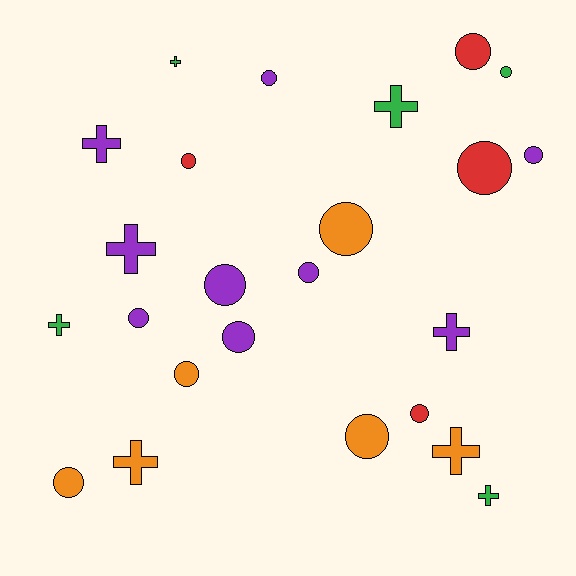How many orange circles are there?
There are 4 orange circles.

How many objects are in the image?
There are 24 objects.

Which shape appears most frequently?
Circle, with 15 objects.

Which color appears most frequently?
Purple, with 9 objects.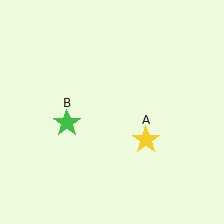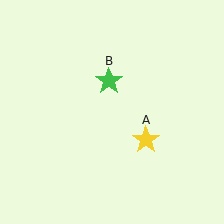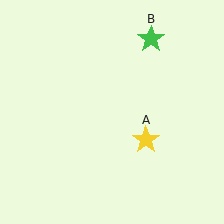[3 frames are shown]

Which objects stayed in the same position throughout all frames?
Yellow star (object A) remained stationary.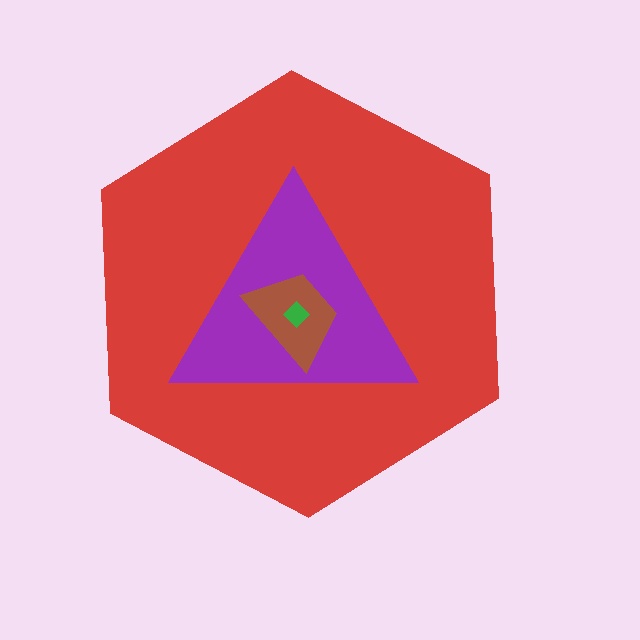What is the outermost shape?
The red hexagon.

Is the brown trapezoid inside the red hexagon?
Yes.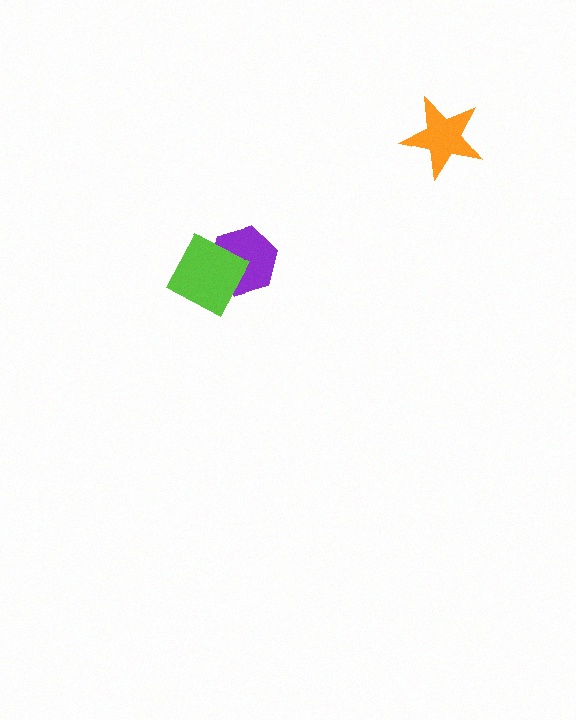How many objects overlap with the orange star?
0 objects overlap with the orange star.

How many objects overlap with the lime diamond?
1 object overlaps with the lime diamond.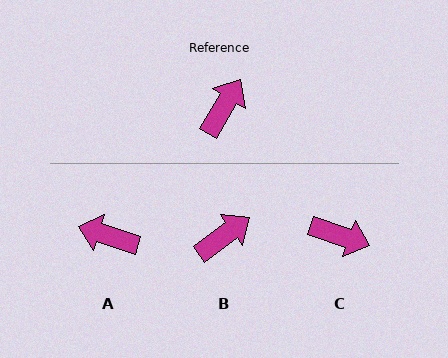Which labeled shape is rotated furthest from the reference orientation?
A, about 103 degrees away.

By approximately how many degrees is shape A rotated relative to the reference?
Approximately 103 degrees counter-clockwise.